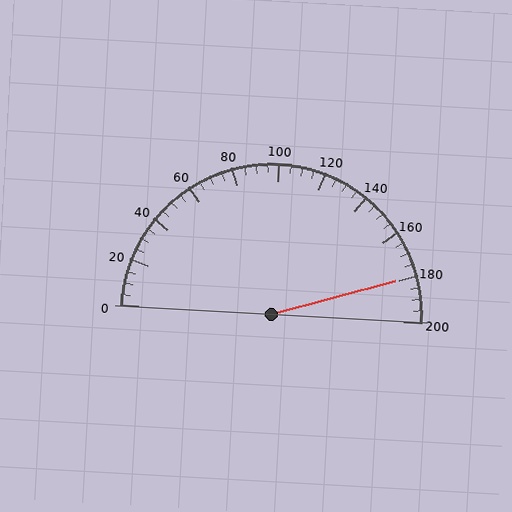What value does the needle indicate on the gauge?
The needle indicates approximately 180.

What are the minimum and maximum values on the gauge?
The gauge ranges from 0 to 200.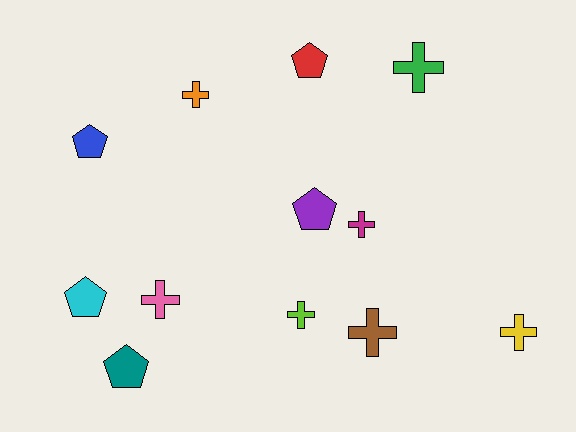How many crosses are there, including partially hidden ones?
There are 7 crosses.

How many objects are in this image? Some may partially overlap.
There are 12 objects.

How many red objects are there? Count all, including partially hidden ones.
There is 1 red object.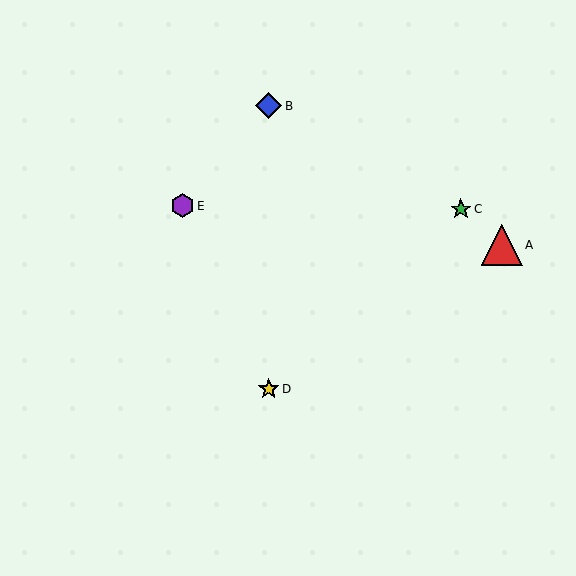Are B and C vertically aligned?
No, B is at x≈269 and C is at x≈461.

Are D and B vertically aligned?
Yes, both are at x≈269.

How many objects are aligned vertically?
2 objects (B, D) are aligned vertically.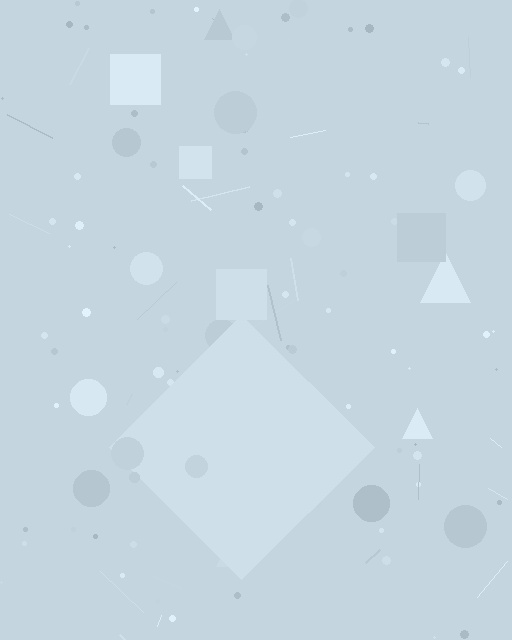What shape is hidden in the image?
A diamond is hidden in the image.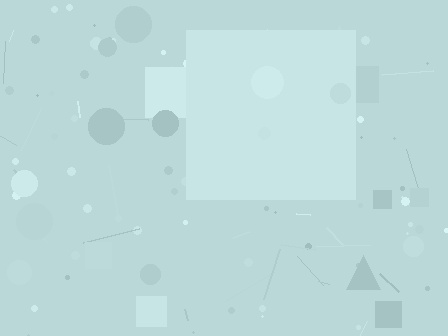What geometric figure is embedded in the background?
A square is embedded in the background.